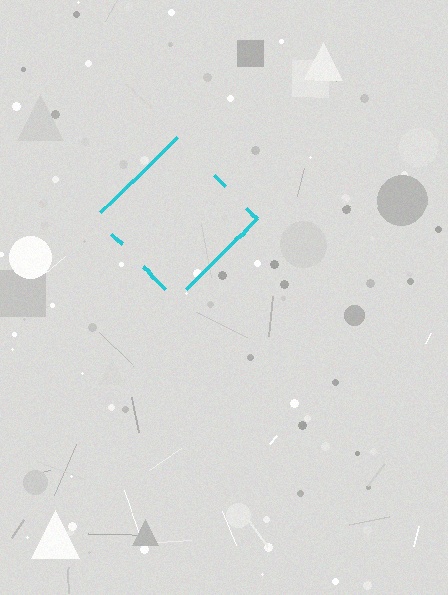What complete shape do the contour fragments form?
The contour fragments form a diamond.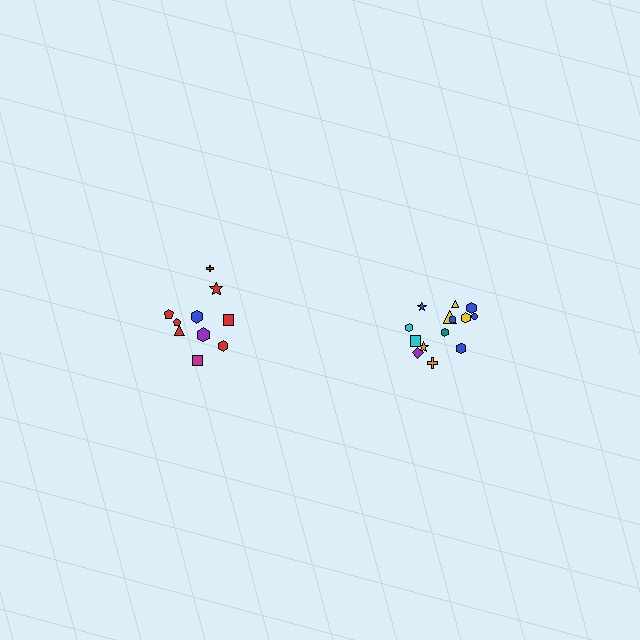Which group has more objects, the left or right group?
The right group.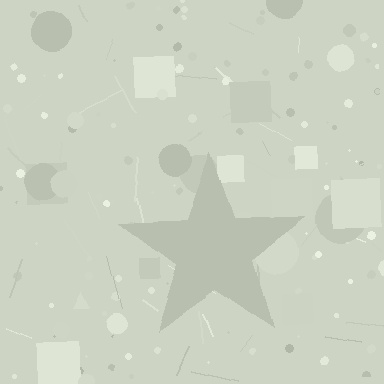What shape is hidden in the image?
A star is hidden in the image.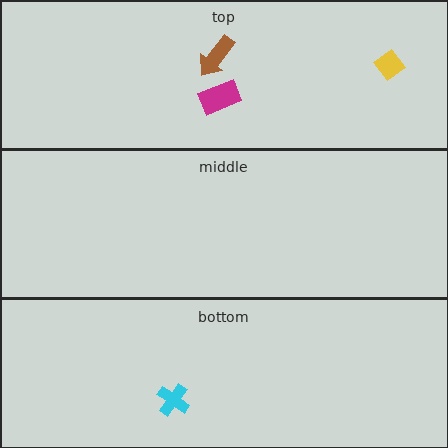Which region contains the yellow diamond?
The top region.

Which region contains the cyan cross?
The bottom region.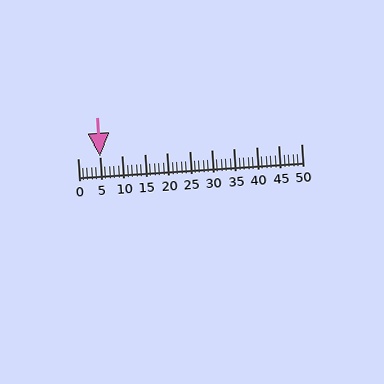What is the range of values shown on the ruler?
The ruler shows values from 0 to 50.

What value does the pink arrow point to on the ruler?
The pink arrow points to approximately 5.